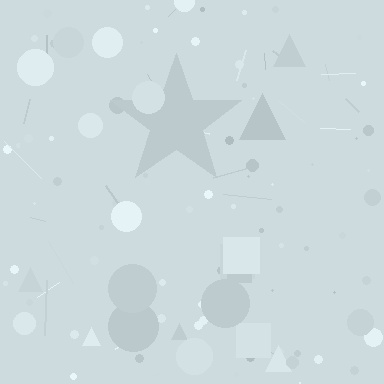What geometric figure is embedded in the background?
A star is embedded in the background.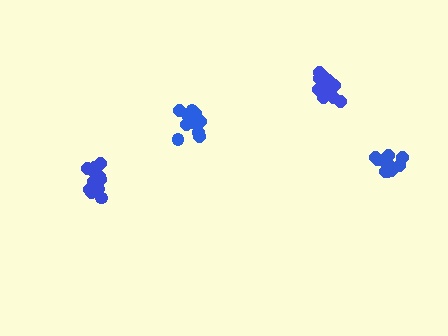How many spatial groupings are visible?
There are 4 spatial groupings.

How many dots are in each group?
Group 1: 13 dots, Group 2: 14 dots, Group 3: 14 dots, Group 4: 11 dots (52 total).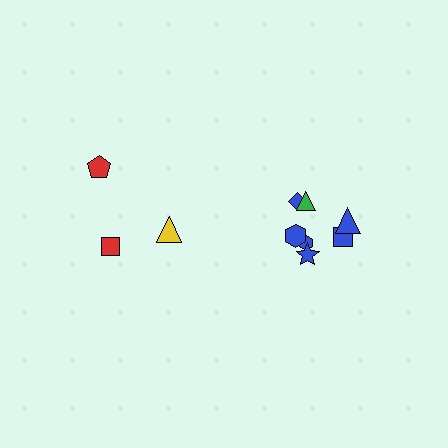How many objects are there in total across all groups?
There are 10 objects.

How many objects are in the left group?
There are 3 objects.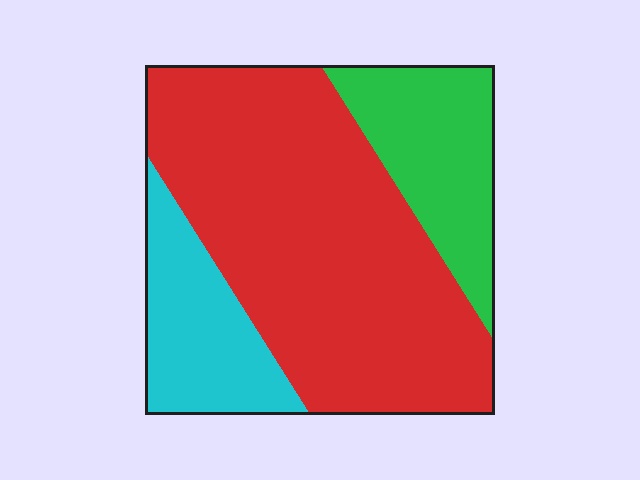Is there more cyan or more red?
Red.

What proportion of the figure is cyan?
Cyan covers roughly 20% of the figure.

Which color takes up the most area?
Red, at roughly 60%.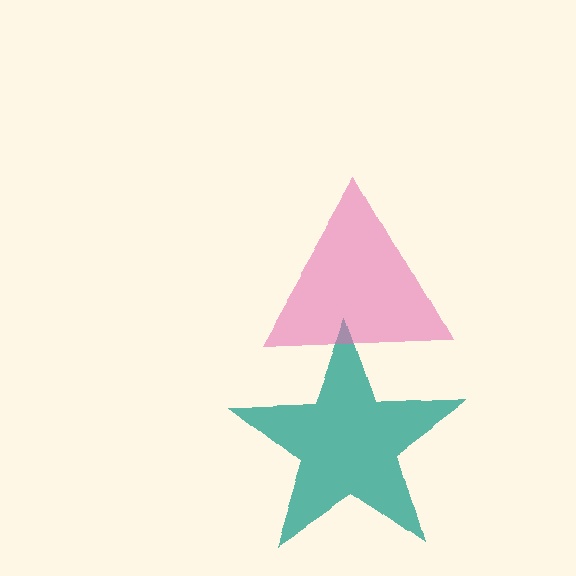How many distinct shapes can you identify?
There are 2 distinct shapes: a teal star, a pink triangle.